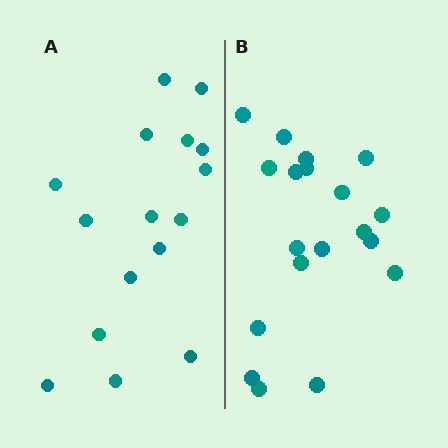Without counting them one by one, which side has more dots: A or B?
Region B (the right region) has more dots.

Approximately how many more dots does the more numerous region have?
Region B has just a few more — roughly 2 or 3 more dots than region A.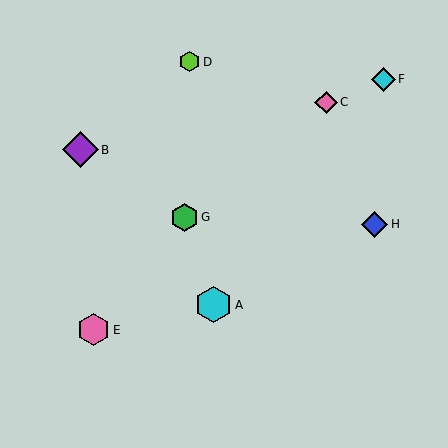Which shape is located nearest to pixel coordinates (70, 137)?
The purple diamond (labeled B) at (80, 150) is nearest to that location.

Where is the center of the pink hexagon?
The center of the pink hexagon is at (94, 330).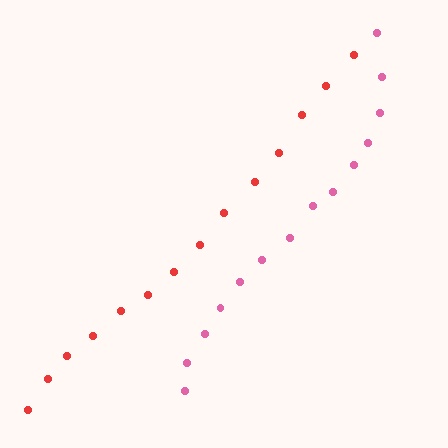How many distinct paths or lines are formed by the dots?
There are 2 distinct paths.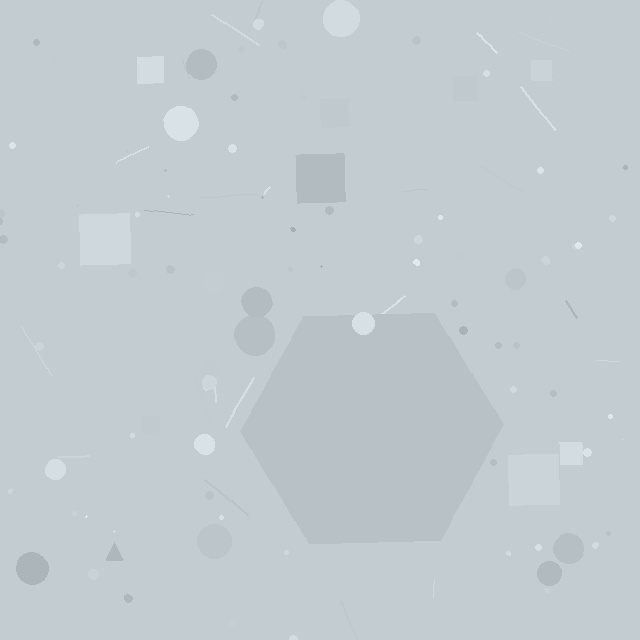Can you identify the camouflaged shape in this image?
The camouflaged shape is a hexagon.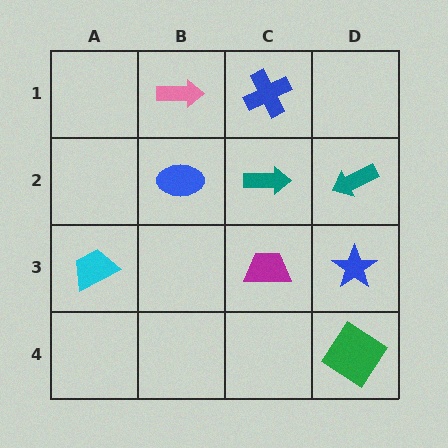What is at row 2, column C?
A teal arrow.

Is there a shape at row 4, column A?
No, that cell is empty.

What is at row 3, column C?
A magenta trapezoid.